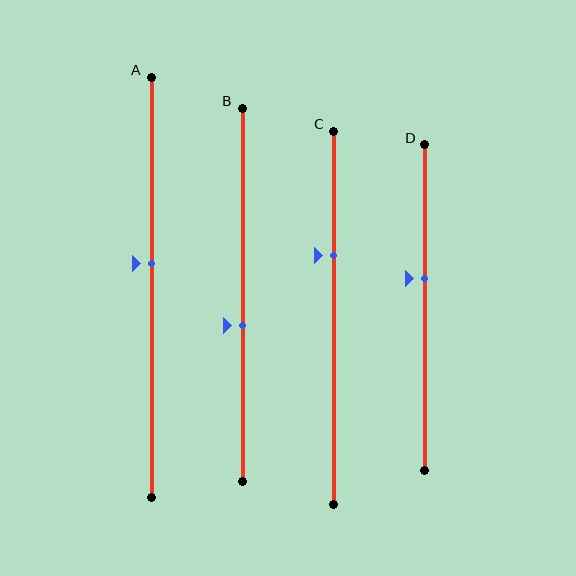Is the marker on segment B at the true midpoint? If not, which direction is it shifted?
No, the marker on segment B is shifted downward by about 8% of the segment length.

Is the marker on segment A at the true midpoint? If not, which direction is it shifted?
No, the marker on segment A is shifted upward by about 6% of the segment length.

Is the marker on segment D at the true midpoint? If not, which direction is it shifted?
No, the marker on segment D is shifted upward by about 9% of the segment length.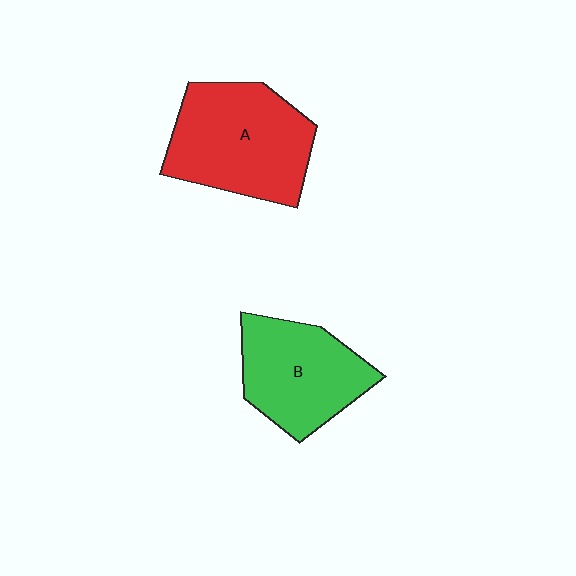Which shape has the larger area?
Shape A (red).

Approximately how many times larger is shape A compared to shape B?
Approximately 1.2 times.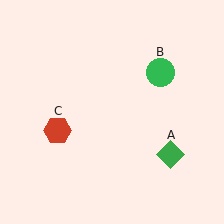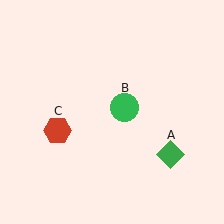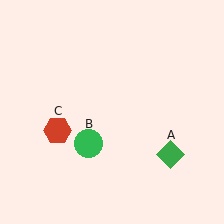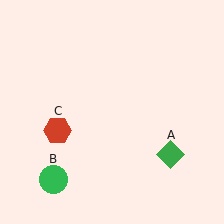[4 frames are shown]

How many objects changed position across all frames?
1 object changed position: green circle (object B).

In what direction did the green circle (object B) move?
The green circle (object B) moved down and to the left.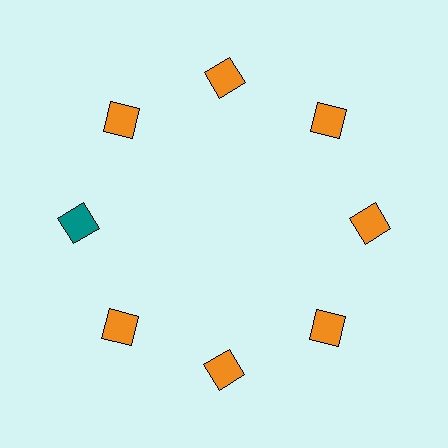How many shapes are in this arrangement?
There are 8 shapes arranged in a ring pattern.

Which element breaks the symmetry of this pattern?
The teal square at roughly the 9 o'clock position breaks the symmetry. All other shapes are orange squares.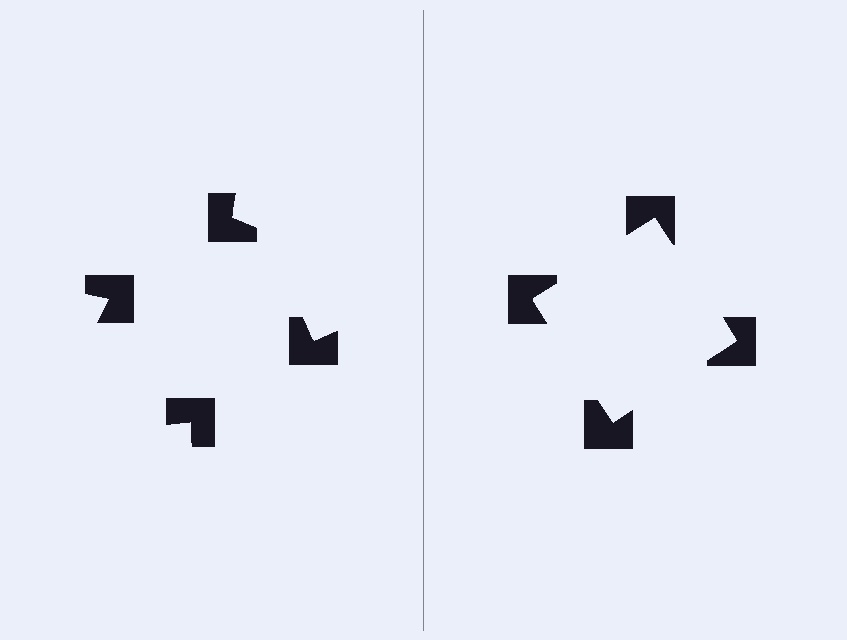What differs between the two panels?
The notched squares are positioned identically on both sides; only the wedge orientations differ. On the right they align to a square; on the left they are misaligned.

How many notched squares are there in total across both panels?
8 — 4 on each side.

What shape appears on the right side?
An illusory square.